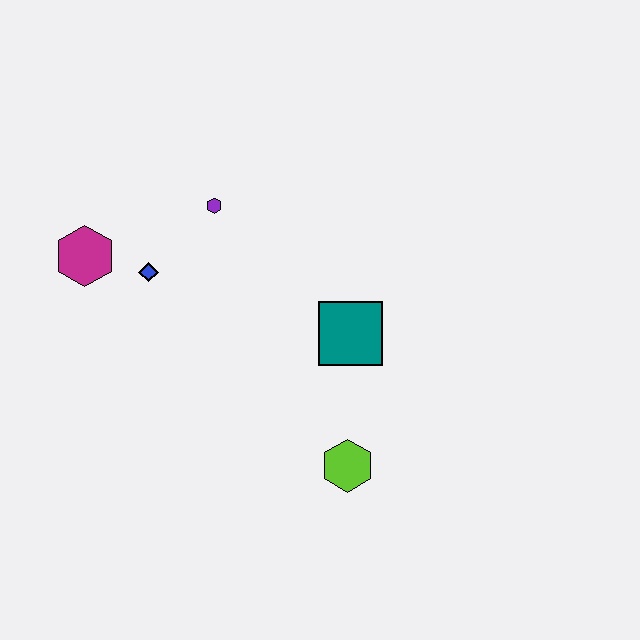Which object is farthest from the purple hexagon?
The lime hexagon is farthest from the purple hexagon.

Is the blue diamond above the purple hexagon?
No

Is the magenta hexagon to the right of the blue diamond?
No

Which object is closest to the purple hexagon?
The blue diamond is closest to the purple hexagon.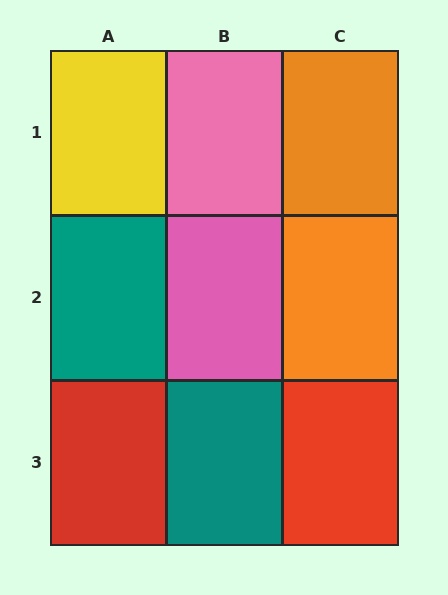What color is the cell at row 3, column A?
Red.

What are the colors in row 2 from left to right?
Teal, pink, orange.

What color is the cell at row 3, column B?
Teal.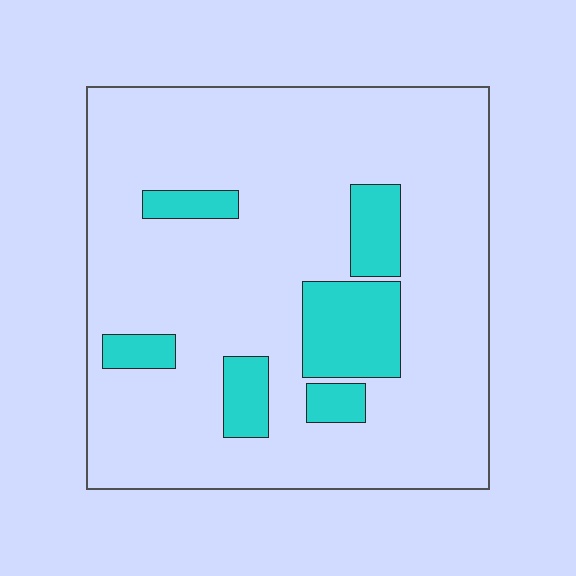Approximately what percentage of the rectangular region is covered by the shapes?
Approximately 15%.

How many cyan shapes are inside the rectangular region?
6.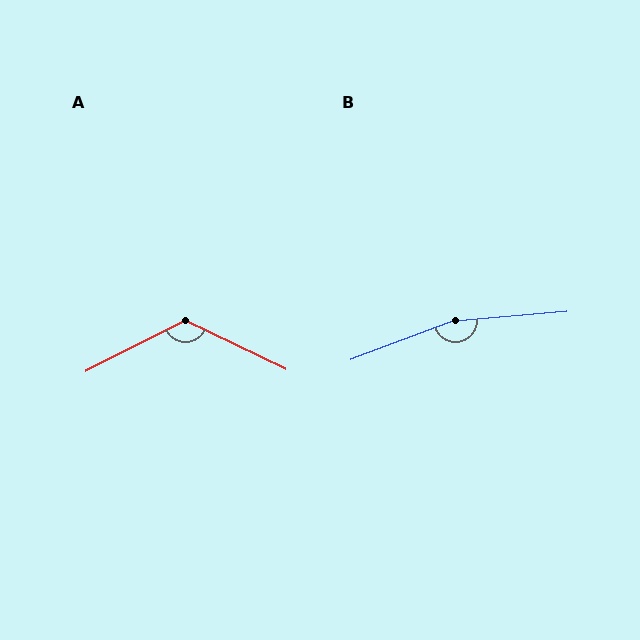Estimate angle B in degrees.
Approximately 164 degrees.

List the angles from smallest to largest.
A (127°), B (164°).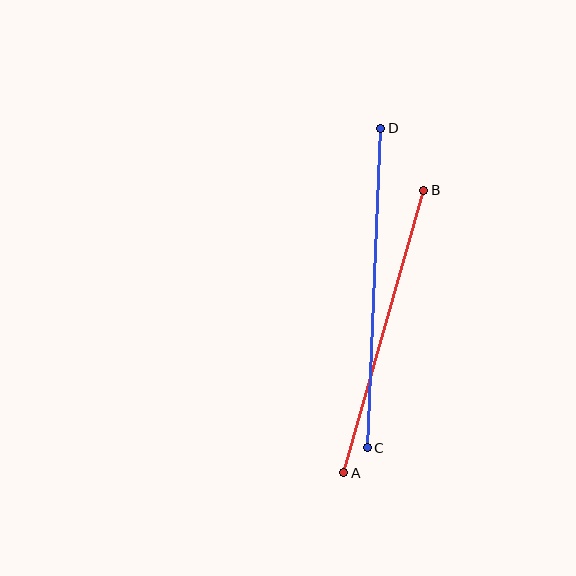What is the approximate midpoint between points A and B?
The midpoint is at approximately (384, 331) pixels.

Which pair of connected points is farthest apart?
Points C and D are farthest apart.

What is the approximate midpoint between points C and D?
The midpoint is at approximately (374, 288) pixels.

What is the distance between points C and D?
The distance is approximately 320 pixels.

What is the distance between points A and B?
The distance is approximately 293 pixels.